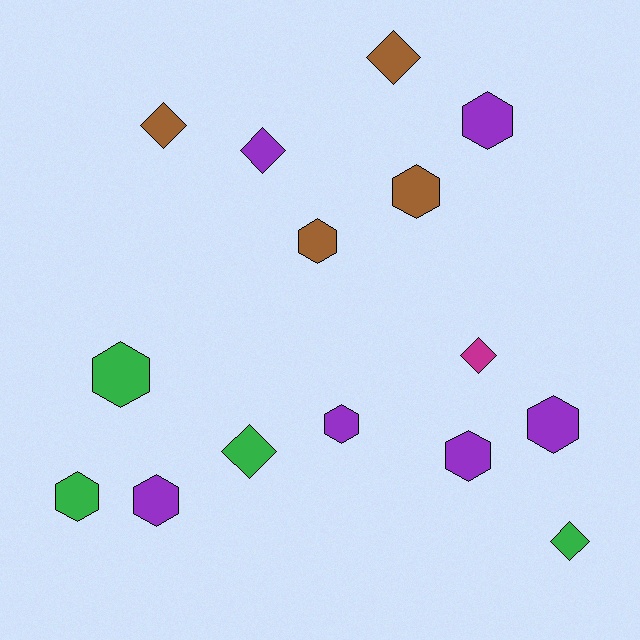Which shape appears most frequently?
Hexagon, with 9 objects.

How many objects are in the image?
There are 15 objects.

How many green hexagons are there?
There are 2 green hexagons.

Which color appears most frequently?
Purple, with 6 objects.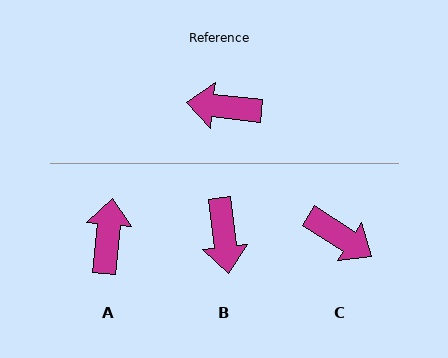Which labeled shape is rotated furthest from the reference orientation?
C, about 154 degrees away.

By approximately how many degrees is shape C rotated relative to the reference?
Approximately 154 degrees counter-clockwise.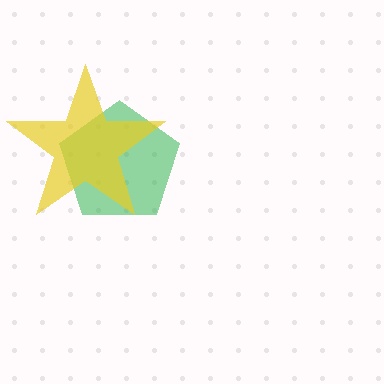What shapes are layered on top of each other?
The layered shapes are: a green pentagon, a yellow star.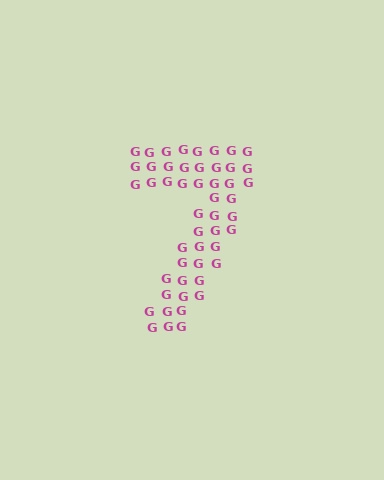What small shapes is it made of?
It is made of small letter G's.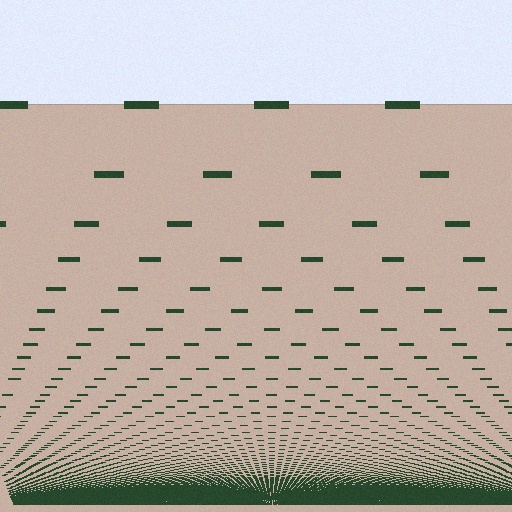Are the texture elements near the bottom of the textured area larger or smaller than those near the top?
Smaller. The gradient is inverted — elements near the bottom are smaller and denser.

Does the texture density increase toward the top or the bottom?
Density increases toward the bottom.